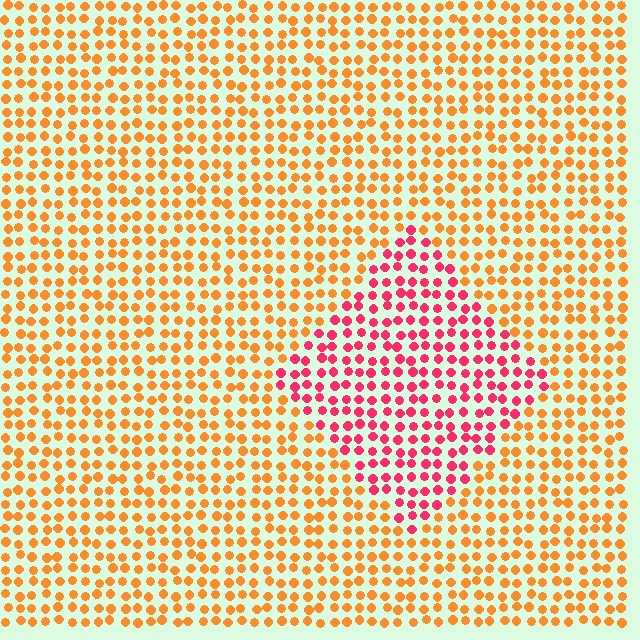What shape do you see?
I see a diamond.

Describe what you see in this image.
The image is filled with small orange elements in a uniform arrangement. A diamond-shaped region is visible where the elements are tinted to a slightly different hue, forming a subtle color boundary.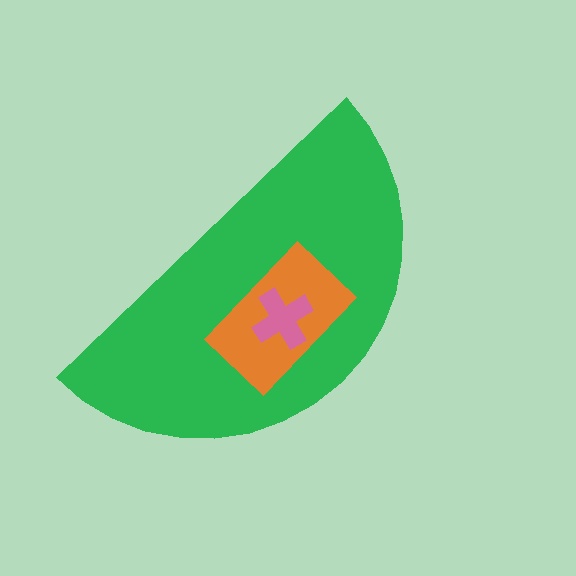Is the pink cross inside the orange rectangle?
Yes.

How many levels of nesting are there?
3.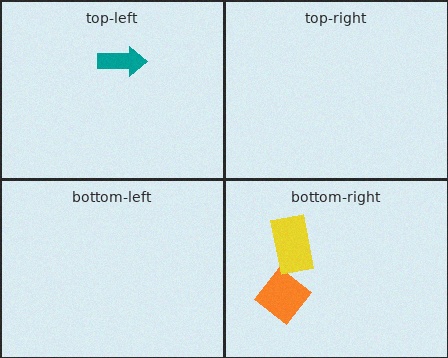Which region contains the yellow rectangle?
The bottom-right region.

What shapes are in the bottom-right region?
The orange diamond, the yellow rectangle.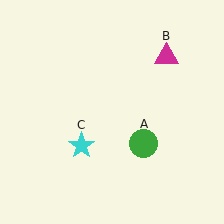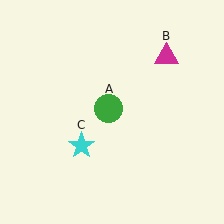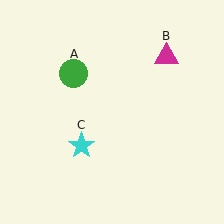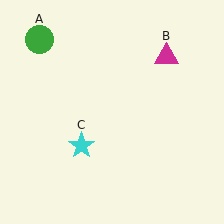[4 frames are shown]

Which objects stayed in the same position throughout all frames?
Magenta triangle (object B) and cyan star (object C) remained stationary.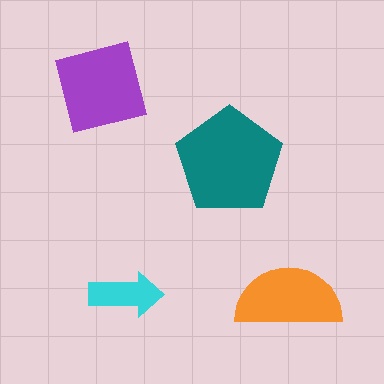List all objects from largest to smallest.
The teal pentagon, the purple square, the orange semicircle, the cyan arrow.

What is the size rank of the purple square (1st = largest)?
2nd.